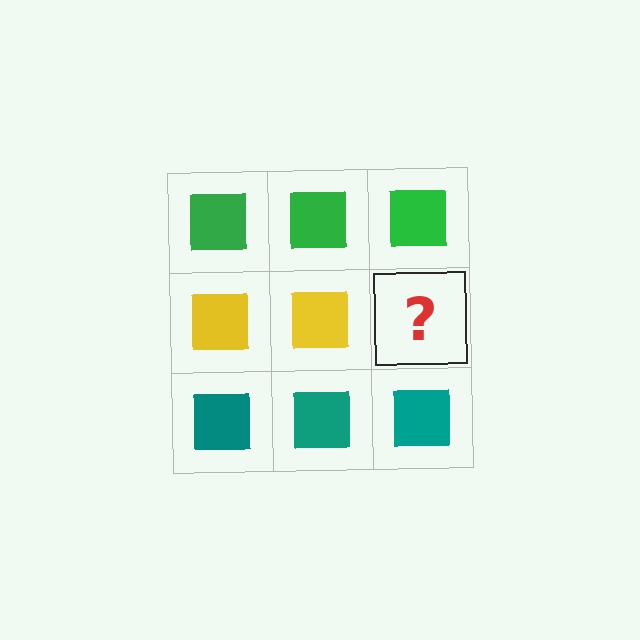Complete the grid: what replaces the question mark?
The question mark should be replaced with a yellow square.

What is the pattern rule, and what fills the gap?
The rule is that each row has a consistent color. The gap should be filled with a yellow square.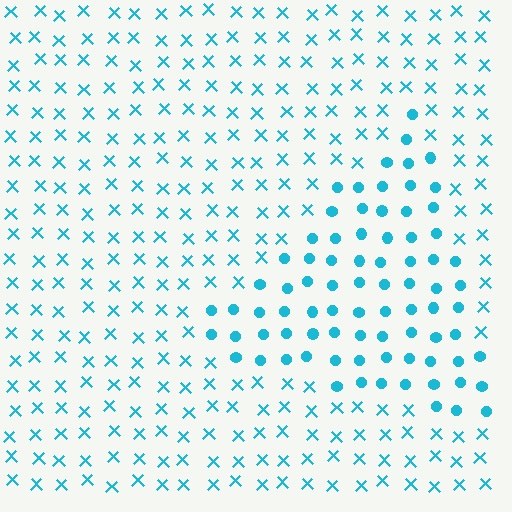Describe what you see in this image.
The image is filled with small cyan elements arranged in a uniform grid. A triangle-shaped region contains circles, while the surrounding area contains X marks. The boundary is defined purely by the change in element shape.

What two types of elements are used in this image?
The image uses circles inside the triangle region and X marks outside it.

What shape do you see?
I see a triangle.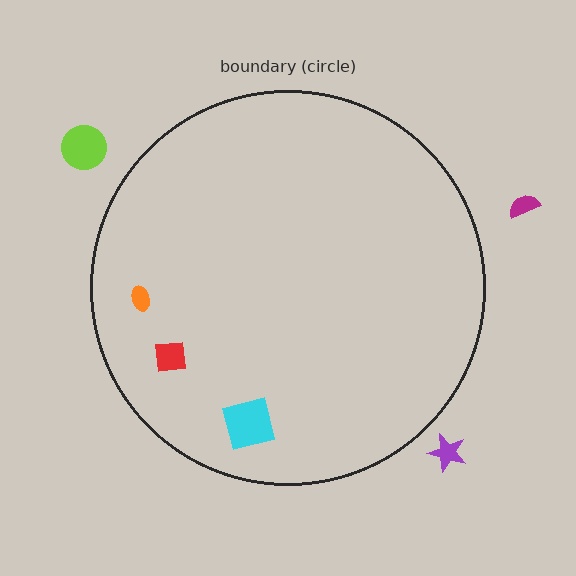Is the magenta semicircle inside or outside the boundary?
Outside.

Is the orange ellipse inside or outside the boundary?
Inside.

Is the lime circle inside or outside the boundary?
Outside.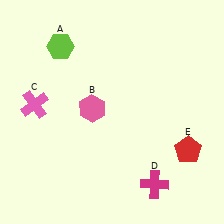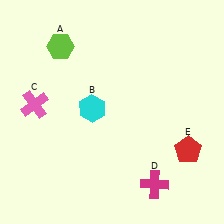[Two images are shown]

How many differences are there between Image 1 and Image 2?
There is 1 difference between the two images.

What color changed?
The hexagon (B) changed from pink in Image 1 to cyan in Image 2.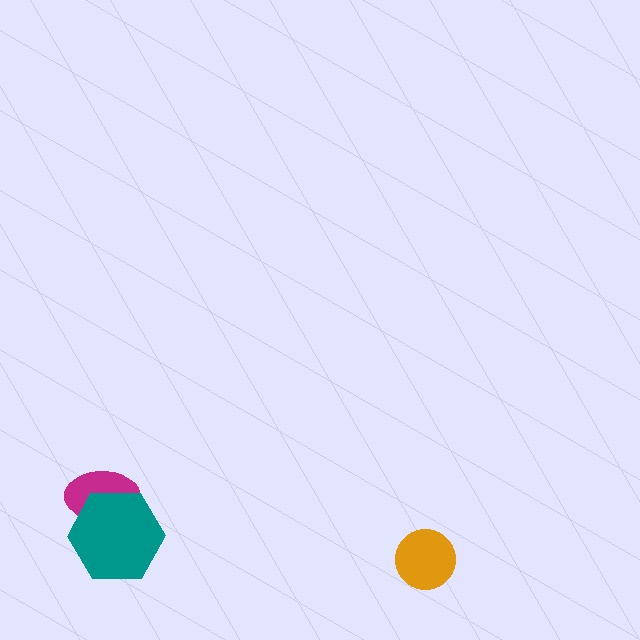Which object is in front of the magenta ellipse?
The teal hexagon is in front of the magenta ellipse.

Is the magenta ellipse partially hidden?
Yes, it is partially covered by another shape.